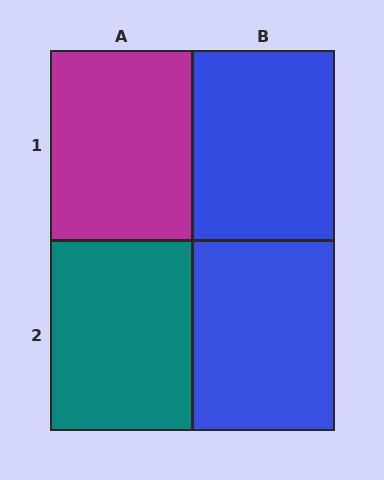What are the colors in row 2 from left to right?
Teal, blue.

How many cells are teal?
1 cell is teal.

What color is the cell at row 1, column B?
Blue.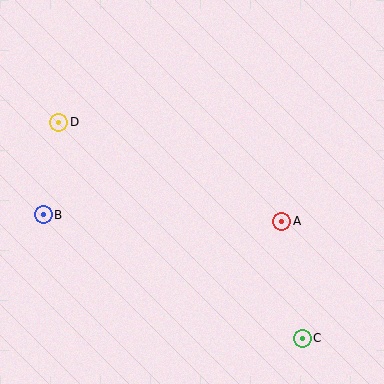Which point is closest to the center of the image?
Point A at (282, 221) is closest to the center.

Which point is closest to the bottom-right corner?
Point C is closest to the bottom-right corner.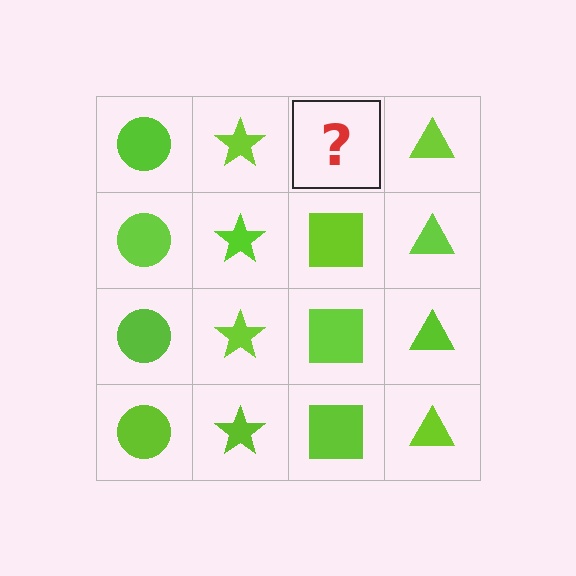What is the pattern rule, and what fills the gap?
The rule is that each column has a consistent shape. The gap should be filled with a lime square.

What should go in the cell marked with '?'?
The missing cell should contain a lime square.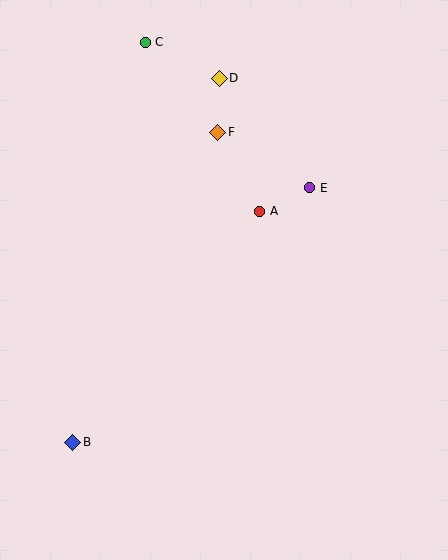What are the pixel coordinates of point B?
Point B is at (73, 442).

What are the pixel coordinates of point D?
Point D is at (219, 78).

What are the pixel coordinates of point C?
Point C is at (145, 42).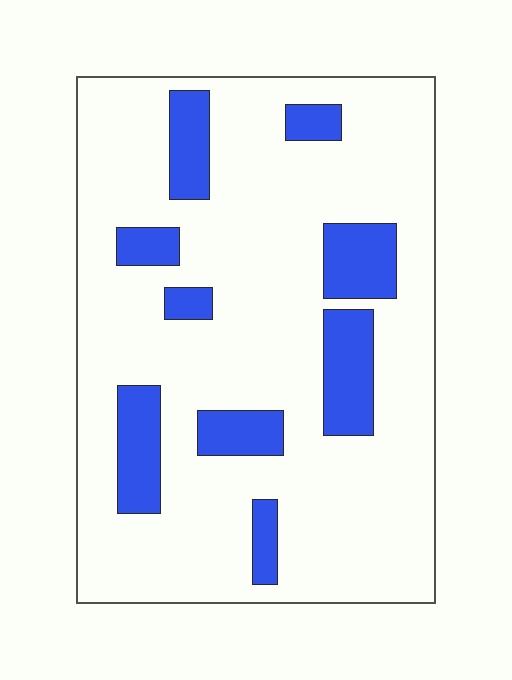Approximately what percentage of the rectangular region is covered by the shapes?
Approximately 20%.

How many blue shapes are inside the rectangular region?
9.